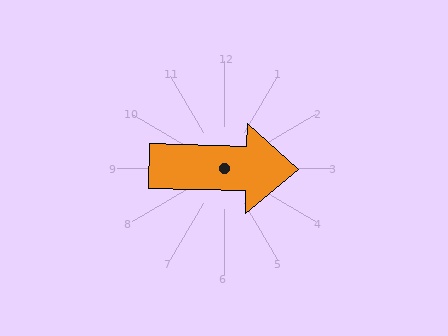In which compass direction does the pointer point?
East.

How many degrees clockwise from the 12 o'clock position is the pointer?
Approximately 91 degrees.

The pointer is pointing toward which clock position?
Roughly 3 o'clock.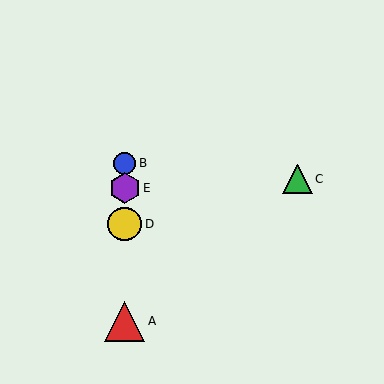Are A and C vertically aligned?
No, A is at x≈125 and C is at x≈298.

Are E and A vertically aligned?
Yes, both are at x≈125.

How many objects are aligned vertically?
4 objects (A, B, D, E) are aligned vertically.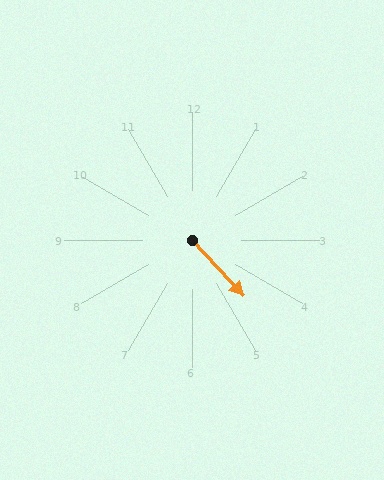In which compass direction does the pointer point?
Southeast.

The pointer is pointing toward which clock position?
Roughly 5 o'clock.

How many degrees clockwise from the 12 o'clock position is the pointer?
Approximately 137 degrees.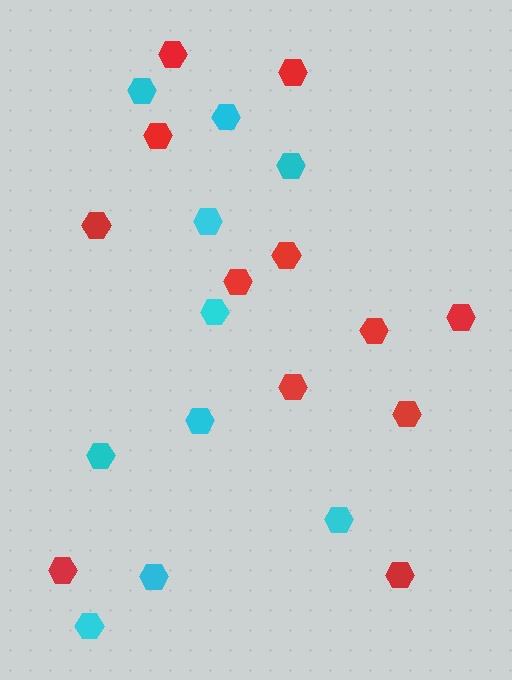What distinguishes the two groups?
There are 2 groups: one group of red hexagons (12) and one group of cyan hexagons (10).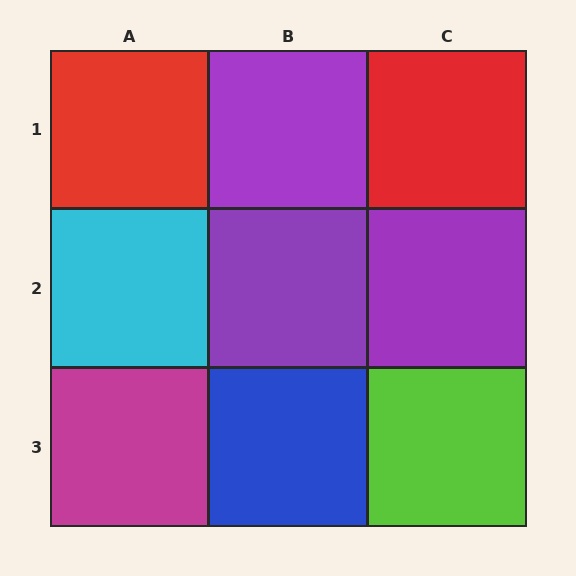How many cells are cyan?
1 cell is cyan.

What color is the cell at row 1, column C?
Red.